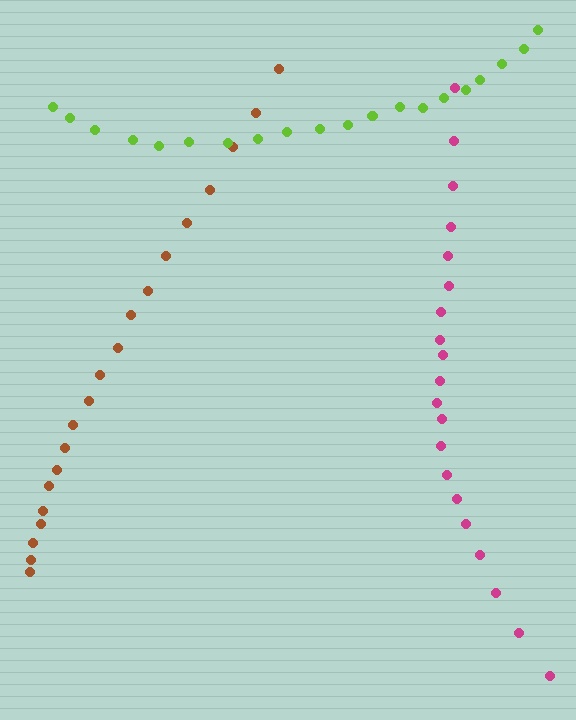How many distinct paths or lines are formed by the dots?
There are 3 distinct paths.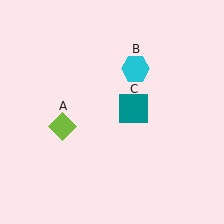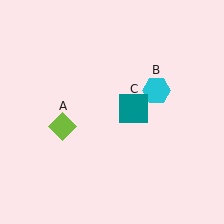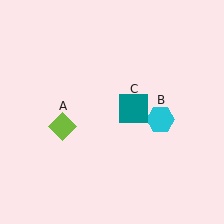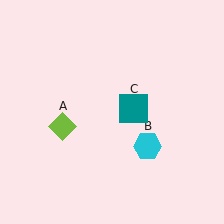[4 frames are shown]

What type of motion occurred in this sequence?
The cyan hexagon (object B) rotated clockwise around the center of the scene.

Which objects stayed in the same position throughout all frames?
Lime diamond (object A) and teal square (object C) remained stationary.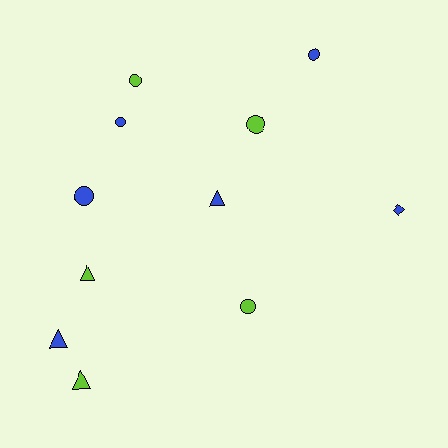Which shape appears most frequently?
Circle, with 6 objects.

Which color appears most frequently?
Blue, with 6 objects.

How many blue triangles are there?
There are 2 blue triangles.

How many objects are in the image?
There are 11 objects.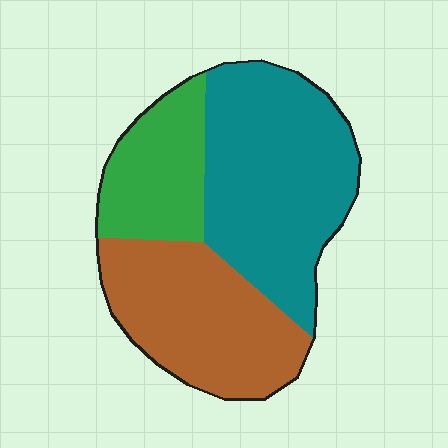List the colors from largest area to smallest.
From largest to smallest: teal, brown, green.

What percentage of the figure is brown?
Brown takes up about one third (1/3) of the figure.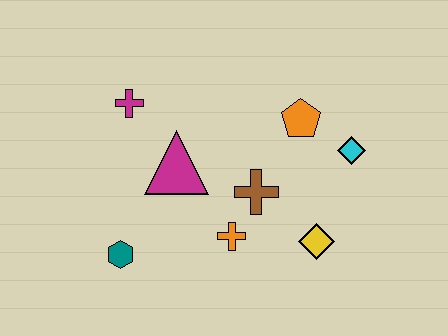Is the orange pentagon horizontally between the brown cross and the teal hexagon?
No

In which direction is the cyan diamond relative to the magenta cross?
The cyan diamond is to the right of the magenta cross.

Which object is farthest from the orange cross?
The magenta cross is farthest from the orange cross.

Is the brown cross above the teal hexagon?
Yes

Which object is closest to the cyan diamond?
The orange pentagon is closest to the cyan diamond.